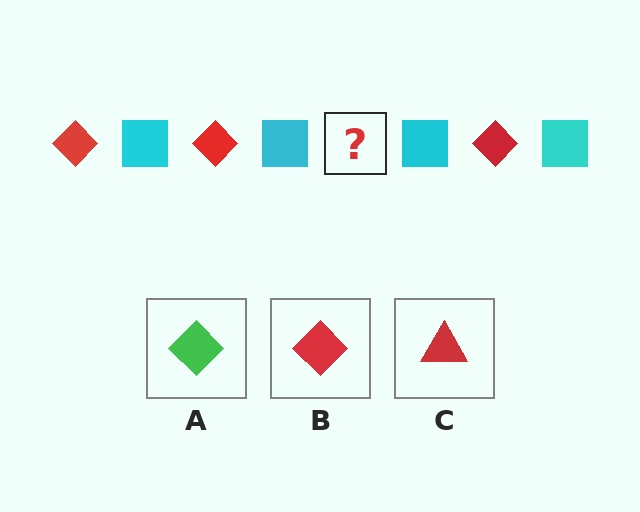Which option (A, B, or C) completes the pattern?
B.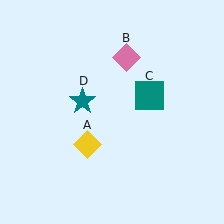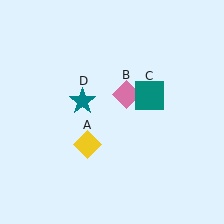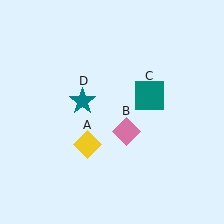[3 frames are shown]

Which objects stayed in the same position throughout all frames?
Yellow diamond (object A) and teal square (object C) and teal star (object D) remained stationary.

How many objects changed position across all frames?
1 object changed position: pink diamond (object B).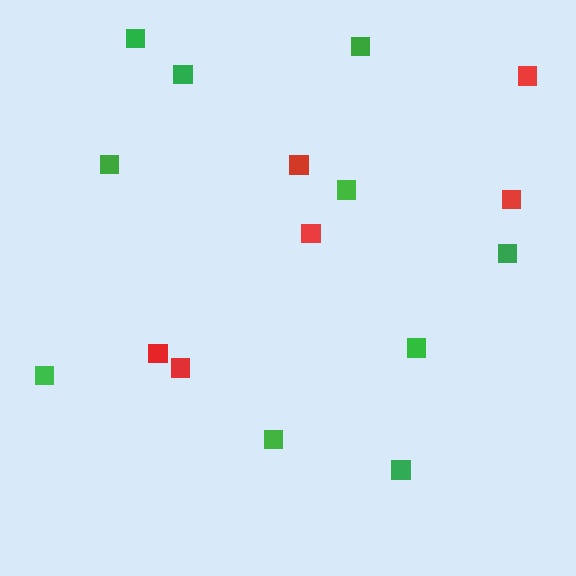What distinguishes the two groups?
There are 2 groups: one group of red squares (6) and one group of green squares (10).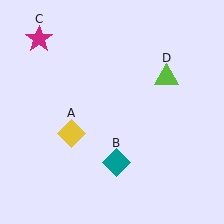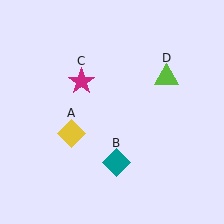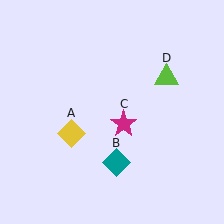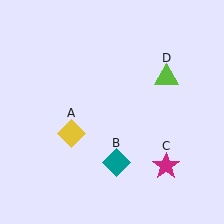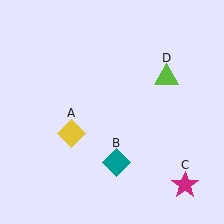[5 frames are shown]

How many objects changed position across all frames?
1 object changed position: magenta star (object C).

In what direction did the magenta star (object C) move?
The magenta star (object C) moved down and to the right.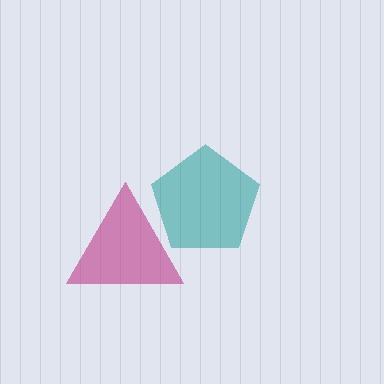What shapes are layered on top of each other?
The layered shapes are: a magenta triangle, a teal pentagon.